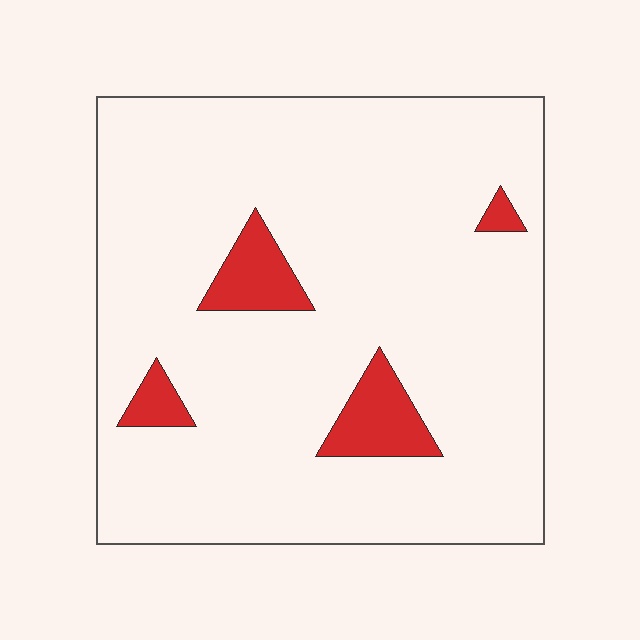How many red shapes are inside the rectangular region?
4.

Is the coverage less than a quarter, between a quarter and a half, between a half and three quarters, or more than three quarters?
Less than a quarter.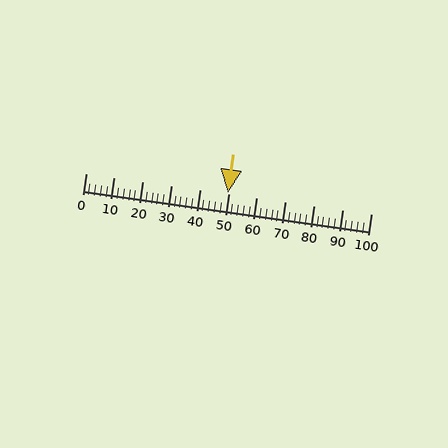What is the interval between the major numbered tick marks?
The major tick marks are spaced 10 units apart.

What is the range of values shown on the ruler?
The ruler shows values from 0 to 100.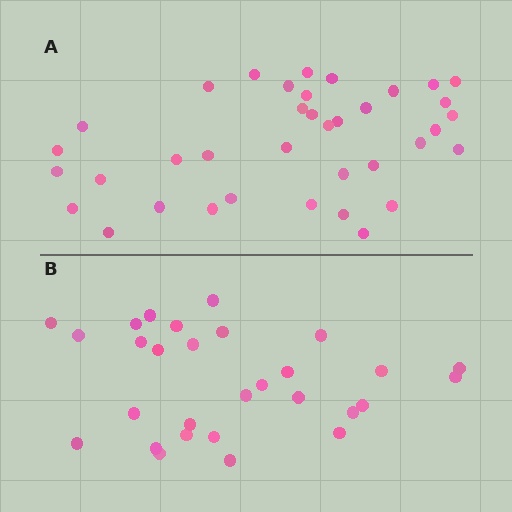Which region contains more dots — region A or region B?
Region A (the top region) has more dots.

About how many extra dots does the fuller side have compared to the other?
Region A has roughly 8 or so more dots than region B.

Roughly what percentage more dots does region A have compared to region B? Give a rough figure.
About 30% more.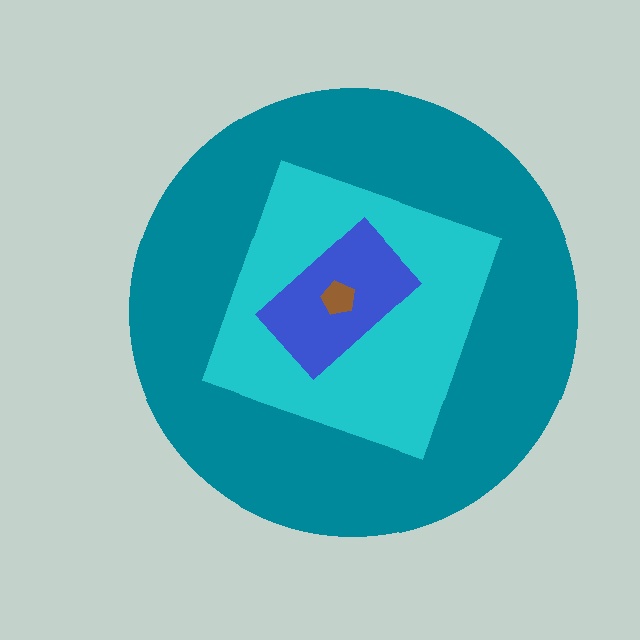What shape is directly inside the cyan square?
The blue rectangle.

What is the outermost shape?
The teal circle.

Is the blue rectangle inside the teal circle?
Yes.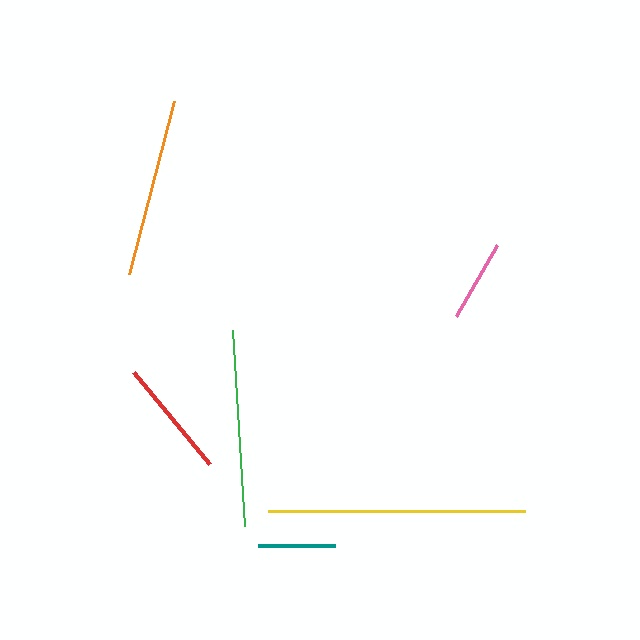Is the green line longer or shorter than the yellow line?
The yellow line is longer than the green line.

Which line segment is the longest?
The yellow line is the longest at approximately 257 pixels.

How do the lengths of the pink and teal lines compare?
The pink and teal lines are approximately the same length.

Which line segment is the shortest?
The teal line is the shortest at approximately 76 pixels.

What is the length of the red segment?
The red segment is approximately 119 pixels long.